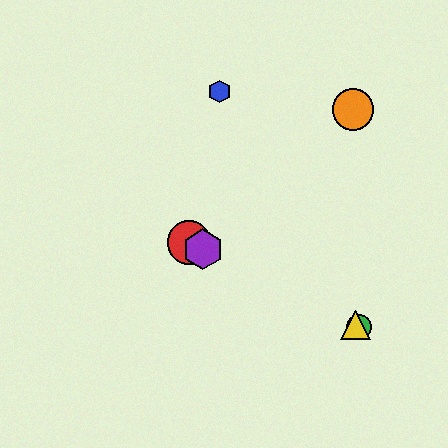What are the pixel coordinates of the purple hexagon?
The purple hexagon is at (203, 249).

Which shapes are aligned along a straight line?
The red circle, the green circle, the yellow triangle, the purple hexagon are aligned along a straight line.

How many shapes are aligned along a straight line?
4 shapes (the red circle, the green circle, the yellow triangle, the purple hexagon) are aligned along a straight line.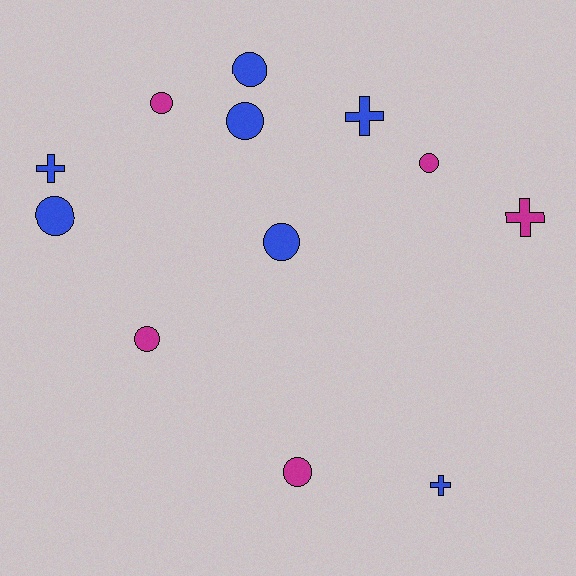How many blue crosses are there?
There are 3 blue crosses.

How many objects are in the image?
There are 12 objects.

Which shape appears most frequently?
Circle, with 8 objects.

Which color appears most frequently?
Blue, with 7 objects.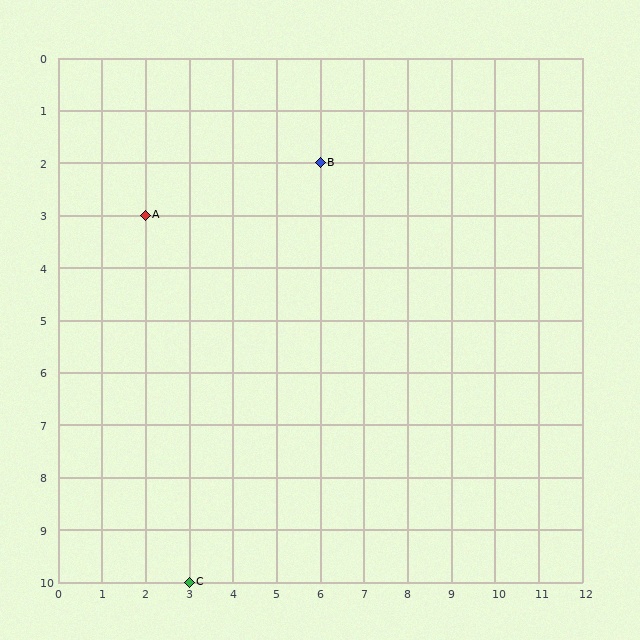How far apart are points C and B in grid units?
Points C and B are 3 columns and 8 rows apart (about 8.5 grid units diagonally).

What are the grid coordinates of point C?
Point C is at grid coordinates (3, 10).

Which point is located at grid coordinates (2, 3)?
Point A is at (2, 3).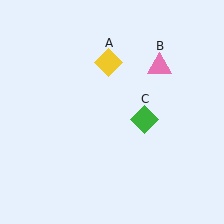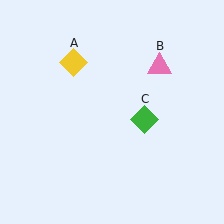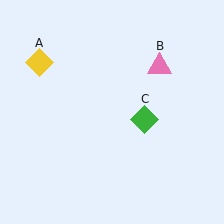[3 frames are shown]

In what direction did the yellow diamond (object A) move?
The yellow diamond (object A) moved left.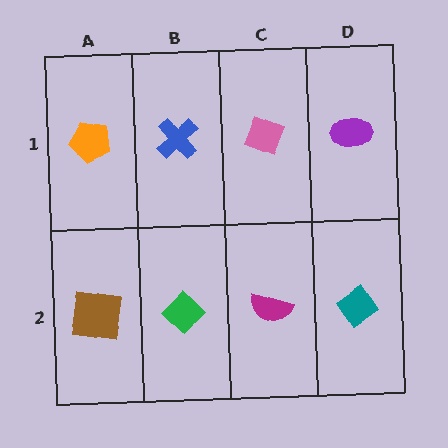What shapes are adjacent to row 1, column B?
A green diamond (row 2, column B), an orange pentagon (row 1, column A), a pink diamond (row 1, column C).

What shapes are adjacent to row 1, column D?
A teal diamond (row 2, column D), a pink diamond (row 1, column C).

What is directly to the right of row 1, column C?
A purple ellipse.